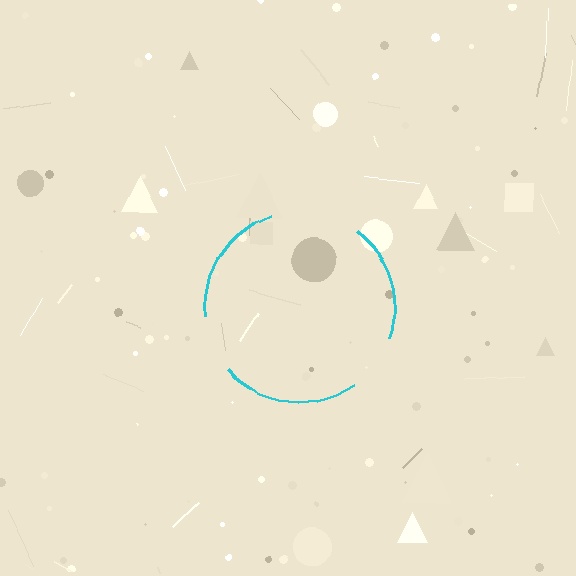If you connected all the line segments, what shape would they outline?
They would outline a circle.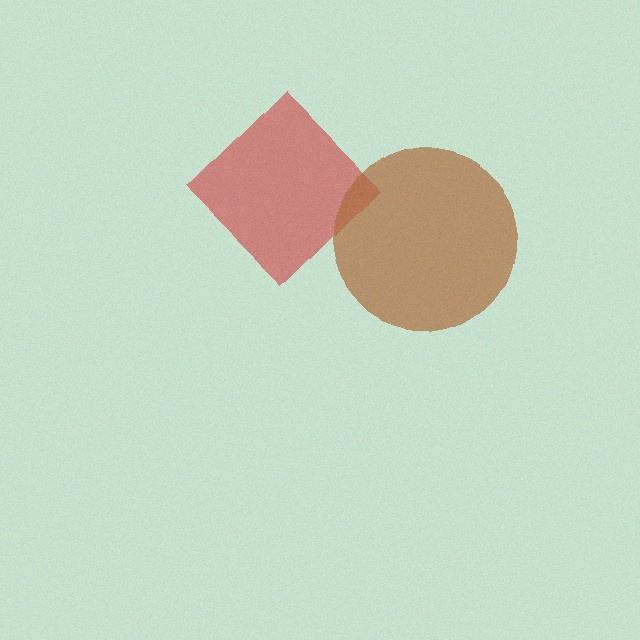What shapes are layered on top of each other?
The layered shapes are: a red diamond, a brown circle.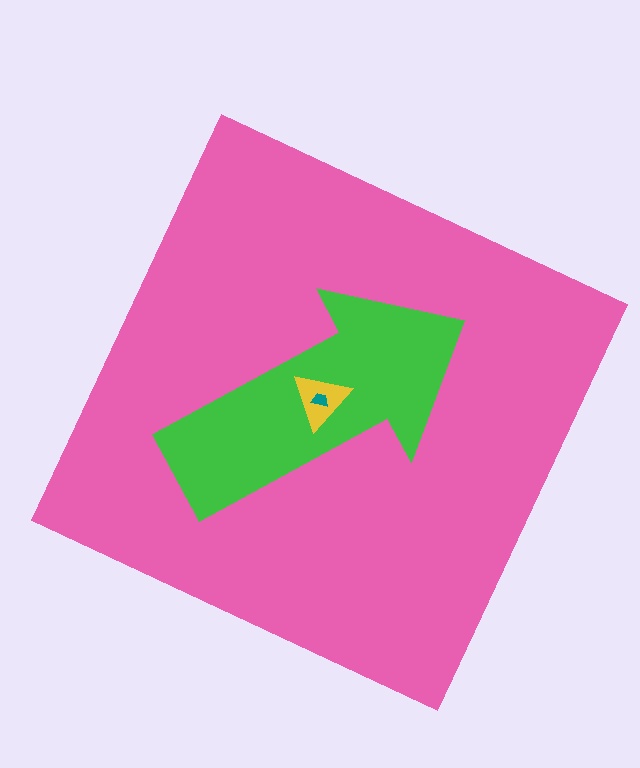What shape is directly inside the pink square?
The green arrow.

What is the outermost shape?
The pink square.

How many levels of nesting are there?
4.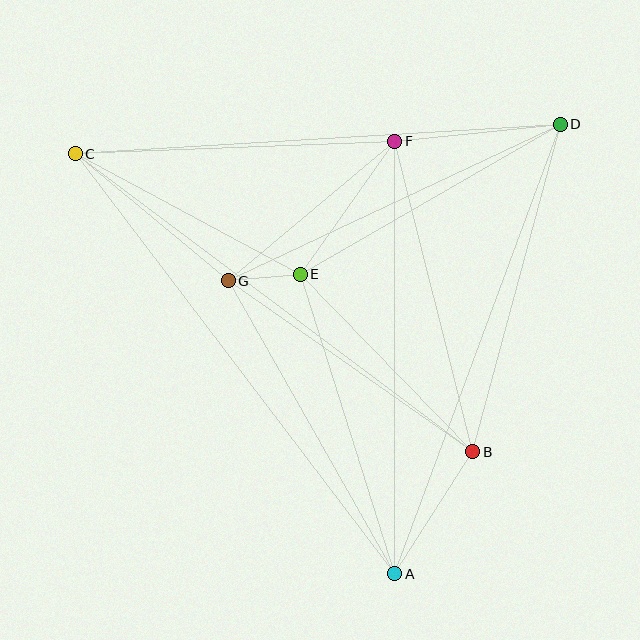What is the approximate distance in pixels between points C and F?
The distance between C and F is approximately 320 pixels.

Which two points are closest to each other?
Points E and G are closest to each other.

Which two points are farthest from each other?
Points A and C are farthest from each other.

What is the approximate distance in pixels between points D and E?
The distance between D and E is approximately 300 pixels.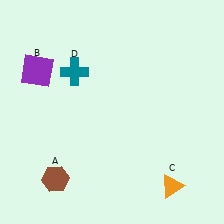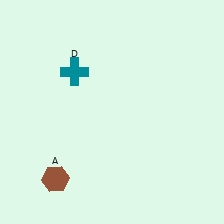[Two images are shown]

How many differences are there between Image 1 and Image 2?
There are 2 differences between the two images.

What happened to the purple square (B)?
The purple square (B) was removed in Image 2. It was in the top-left area of Image 1.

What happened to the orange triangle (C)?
The orange triangle (C) was removed in Image 2. It was in the bottom-right area of Image 1.